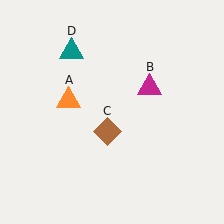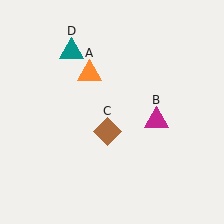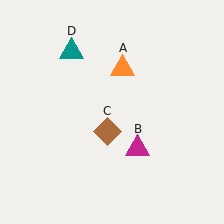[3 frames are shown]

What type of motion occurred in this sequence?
The orange triangle (object A), magenta triangle (object B) rotated clockwise around the center of the scene.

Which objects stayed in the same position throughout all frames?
Brown diamond (object C) and teal triangle (object D) remained stationary.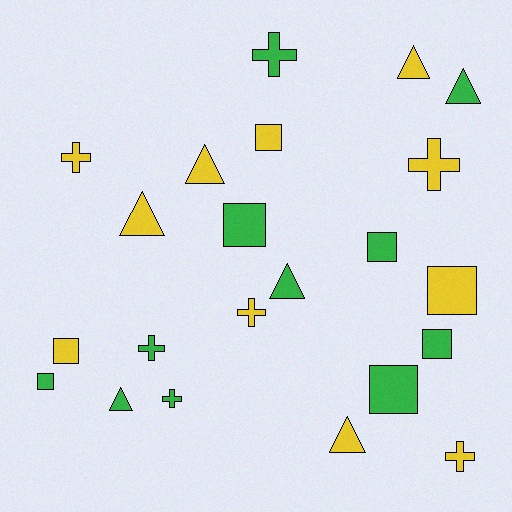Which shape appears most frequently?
Square, with 8 objects.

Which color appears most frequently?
Yellow, with 11 objects.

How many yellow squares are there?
There are 3 yellow squares.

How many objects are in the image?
There are 22 objects.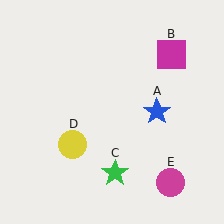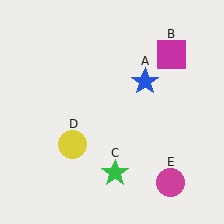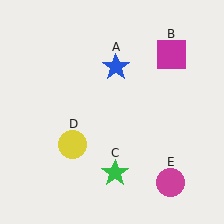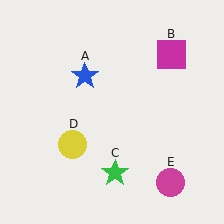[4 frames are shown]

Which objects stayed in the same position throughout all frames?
Magenta square (object B) and green star (object C) and yellow circle (object D) and magenta circle (object E) remained stationary.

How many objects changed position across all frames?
1 object changed position: blue star (object A).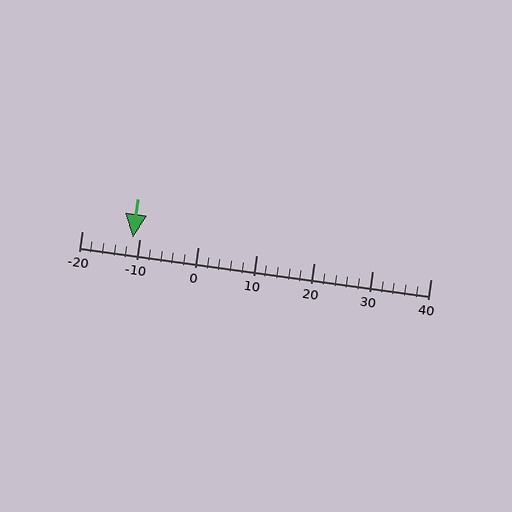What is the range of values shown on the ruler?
The ruler shows values from -20 to 40.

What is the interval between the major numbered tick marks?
The major tick marks are spaced 10 units apart.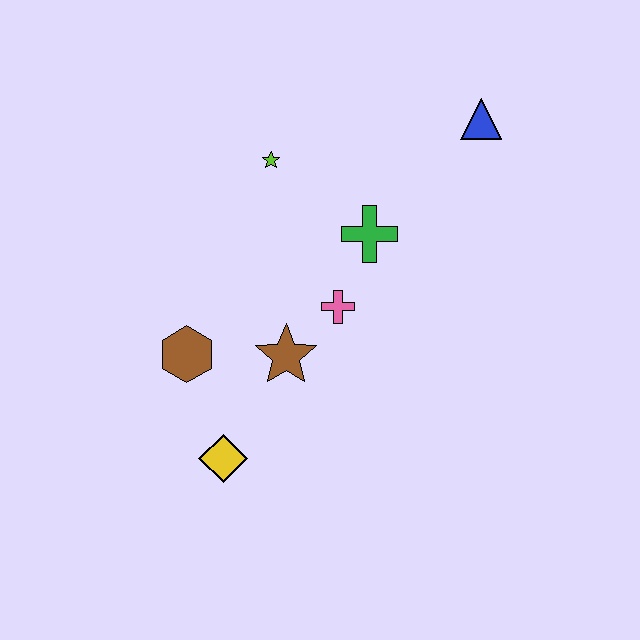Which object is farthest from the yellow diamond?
The blue triangle is farthest from the yellow diamond.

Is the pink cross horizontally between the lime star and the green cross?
Yes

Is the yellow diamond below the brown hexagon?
Yes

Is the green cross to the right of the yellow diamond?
Yes